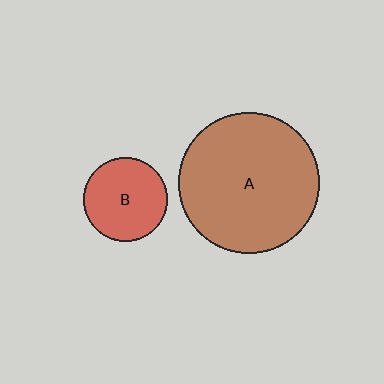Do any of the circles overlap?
No, none of the circles overlap.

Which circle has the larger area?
Circle A (brown).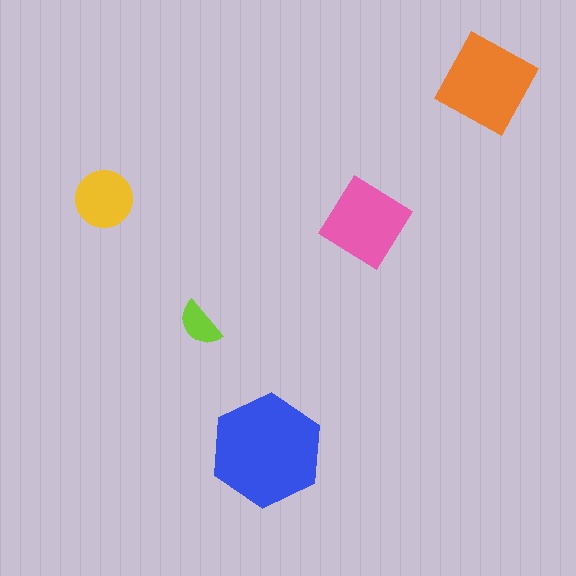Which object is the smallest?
The lime semicircle.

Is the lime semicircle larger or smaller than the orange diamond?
Smaller.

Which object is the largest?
The blue hexagon.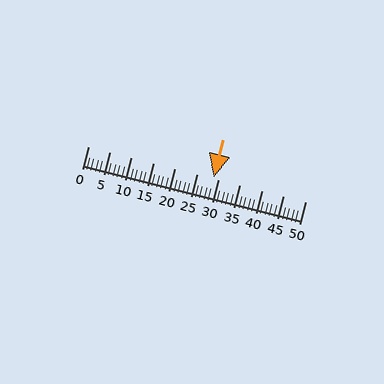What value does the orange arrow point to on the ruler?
The orange arrow points to approximately 29.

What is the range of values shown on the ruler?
The ruler shows values from 0 to 50.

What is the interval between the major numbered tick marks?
The major tick marks are spaced 5 units apart.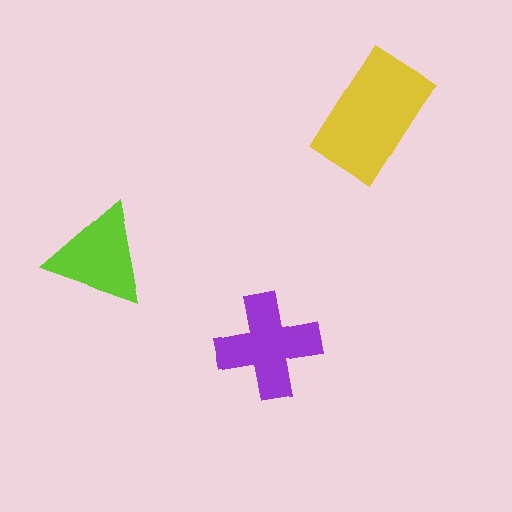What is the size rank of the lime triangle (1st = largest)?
3rd.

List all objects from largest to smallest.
The yellow rectangle, the purple cross, the lime triangle.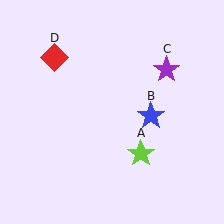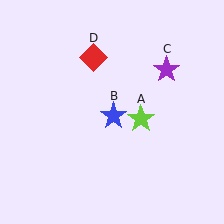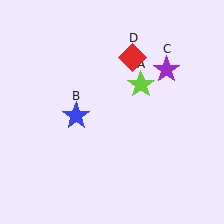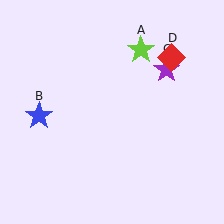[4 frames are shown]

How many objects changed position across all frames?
3 objects changed position: lime star (object A), blue star (object B), red diamond (object D).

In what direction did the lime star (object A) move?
The lime star (object A) moved up.